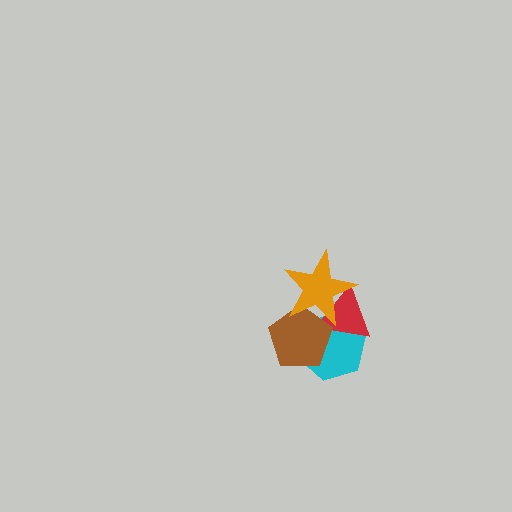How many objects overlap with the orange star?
3 objects overlap with the orange star.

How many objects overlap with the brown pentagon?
3 objects overlap with the brown pentagon.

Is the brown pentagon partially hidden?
Yes, it is partially covered by another shape.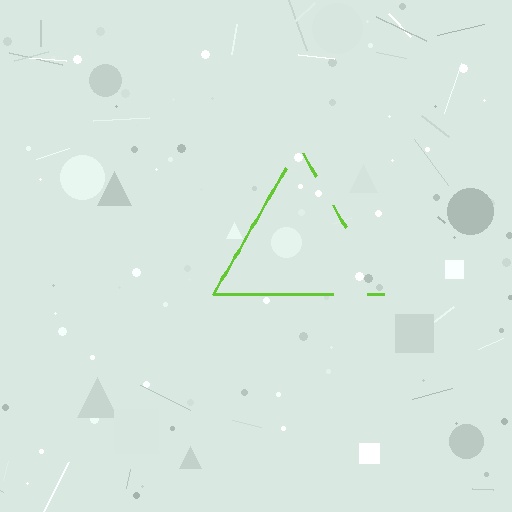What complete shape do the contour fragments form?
The contour fragments form a triangle.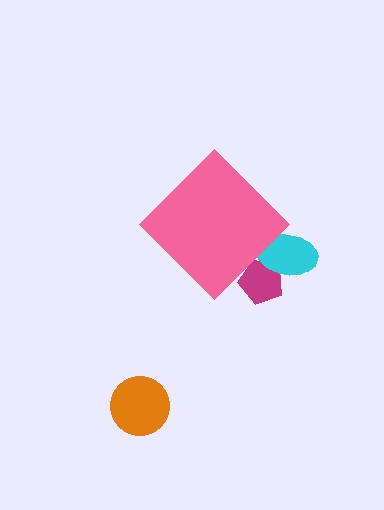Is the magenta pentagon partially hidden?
Yes, the magenta pentagon is partially hidden behind the pink diamond.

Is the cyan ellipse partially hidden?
Yes, the cyan ellipse is partially hidden behind the pink diamond.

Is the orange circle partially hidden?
No, the orange circle is fully visible.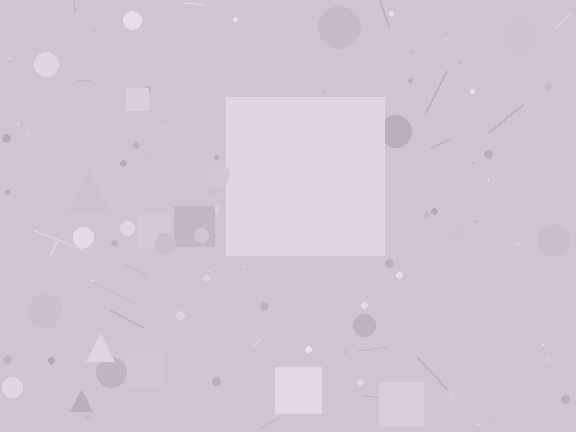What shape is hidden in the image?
A square is hidden in the image.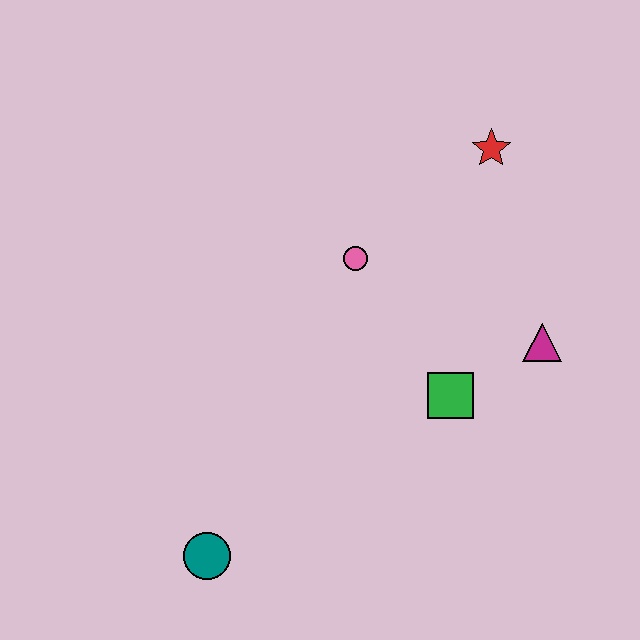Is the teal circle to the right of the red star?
No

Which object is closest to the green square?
The magenta triangle is closest to the green square.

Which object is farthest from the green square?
The teal circle is farthest from the green square.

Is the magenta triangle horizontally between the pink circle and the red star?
No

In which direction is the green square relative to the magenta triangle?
The green square is to the left of the magenta triangle.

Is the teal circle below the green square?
Yes